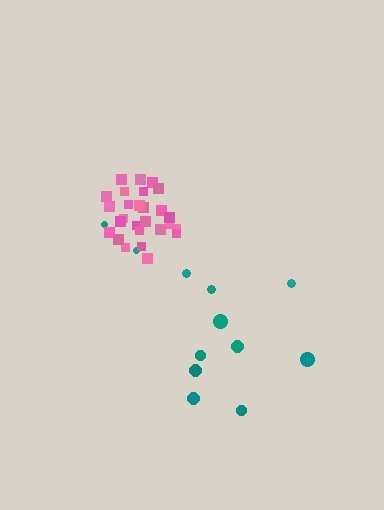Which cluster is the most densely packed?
Pink.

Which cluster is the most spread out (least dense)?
Teal.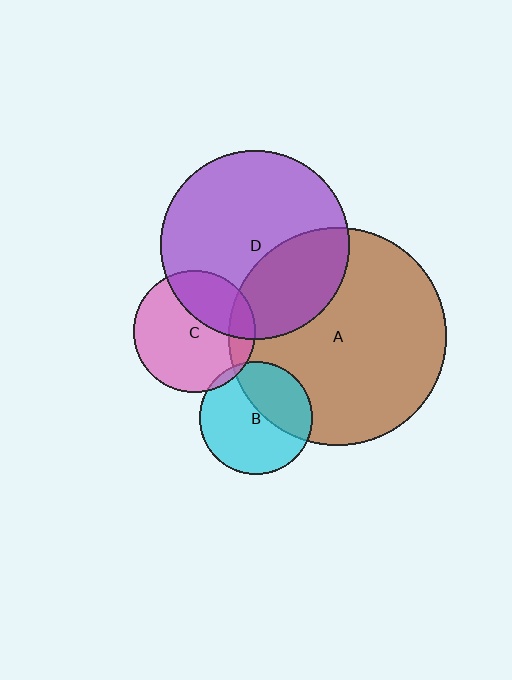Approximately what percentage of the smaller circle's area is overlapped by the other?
Approximately 30%.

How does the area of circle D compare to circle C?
Approximately 2.4 times.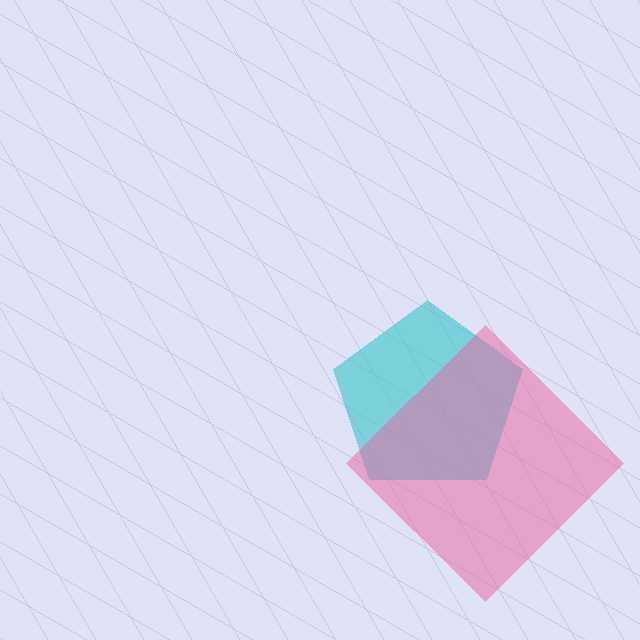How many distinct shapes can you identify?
There are 2 distinct shapes: a cyan pentagon, a pink diamond.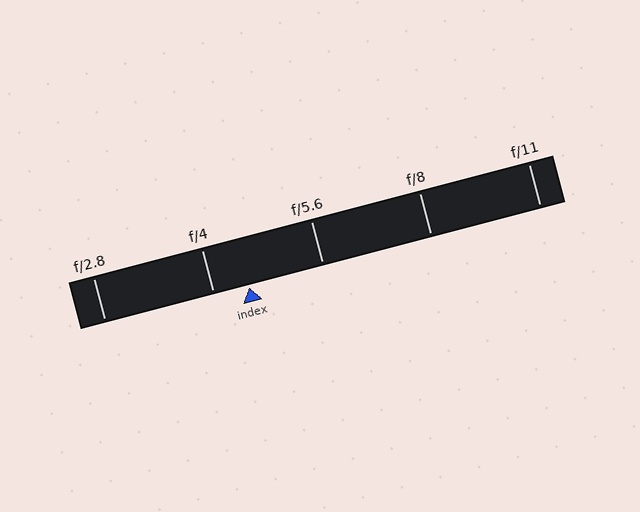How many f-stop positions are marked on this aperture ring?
There are 5 f-stop positions marked.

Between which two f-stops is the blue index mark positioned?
The index mark is between f/4 and f/5.6.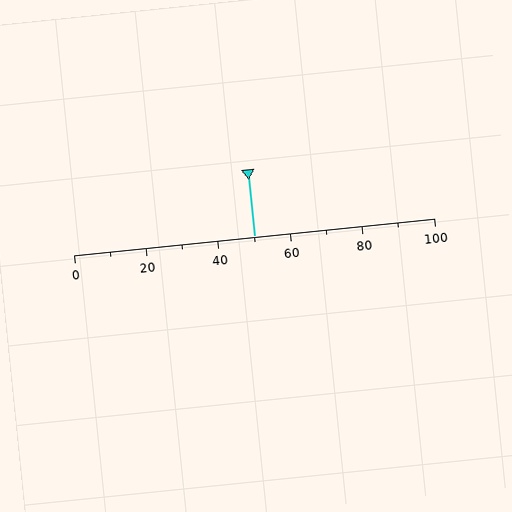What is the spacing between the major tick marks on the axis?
The major ticks are spaced 20 apart.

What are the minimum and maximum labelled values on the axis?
The axis runs from 0 to 100.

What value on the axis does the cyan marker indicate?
The marker indicates approximately 50.